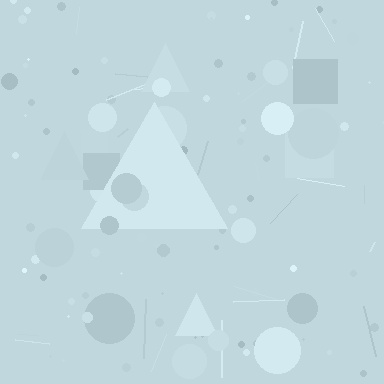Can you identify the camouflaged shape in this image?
The camouflaged shape is a triangle.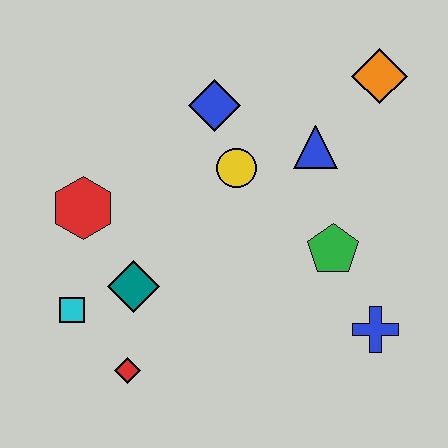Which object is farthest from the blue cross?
The red hexagon is farthest from the blue cross.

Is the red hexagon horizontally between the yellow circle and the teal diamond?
No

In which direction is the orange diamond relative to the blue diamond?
The orange diamond is to the right of the blue diamond.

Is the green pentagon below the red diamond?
No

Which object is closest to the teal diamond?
The cyan square is closest to the teal diamond.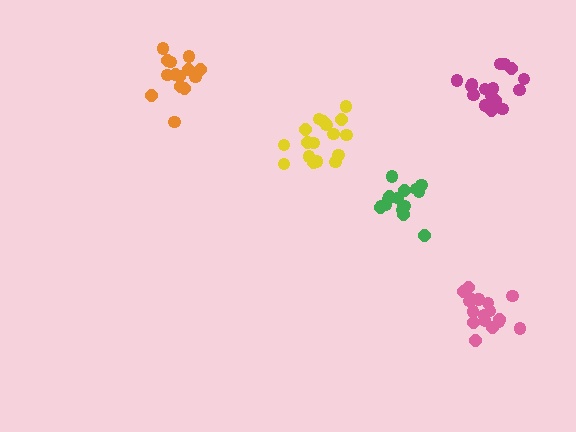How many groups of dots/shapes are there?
There are 5 groups.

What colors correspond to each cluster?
The clusters are colored: yellow, green, magenta, orange, pink.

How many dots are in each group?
Group 1: 17 dots, Group 2: 16 dots, Group 3: 17 dots, Group 4: 14 dots, Group 5: 18 dots (82 total).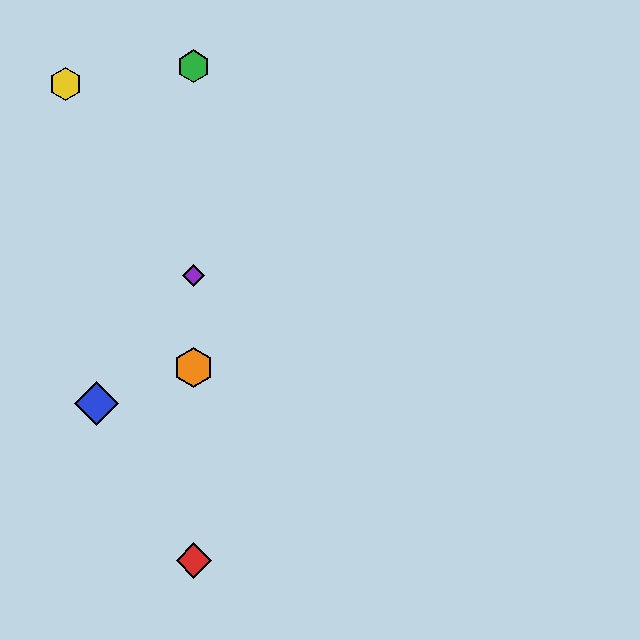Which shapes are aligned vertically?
The red diamond, the green hexagon, the purple diamond, the orange hexagon are aligned vertically.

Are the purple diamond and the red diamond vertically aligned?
Yes, both are at x≈194.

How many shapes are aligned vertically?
4 shapes (the red diamond, the green hexagon, the purple diamond, the orange hexagon) are aligned vertically.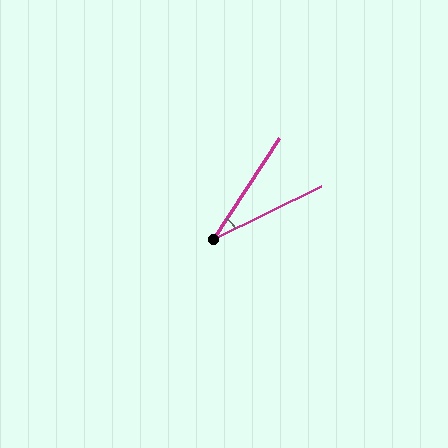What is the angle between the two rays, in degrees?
Approximately 30 degrees.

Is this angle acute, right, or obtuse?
It is acute.